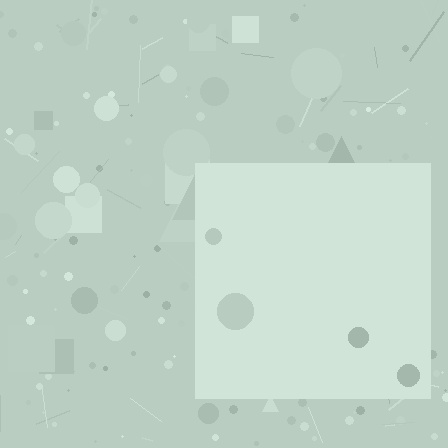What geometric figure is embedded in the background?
A square is embedded in the background.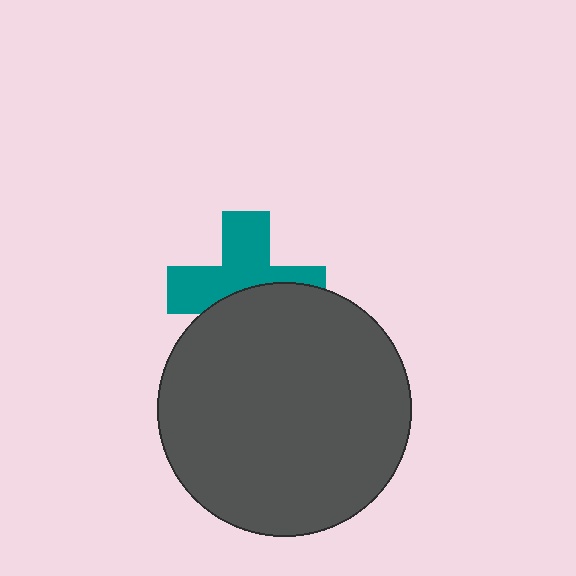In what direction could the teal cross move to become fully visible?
The teal cross could move up. That would shift it out from behind the dark gray circle entirely.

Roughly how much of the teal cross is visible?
About half of it is visible (roughly 56%).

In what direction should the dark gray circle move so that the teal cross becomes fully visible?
The dark gray circle should move down. That is the shortest direction to clear the overlap and leave the teal cross fully visible.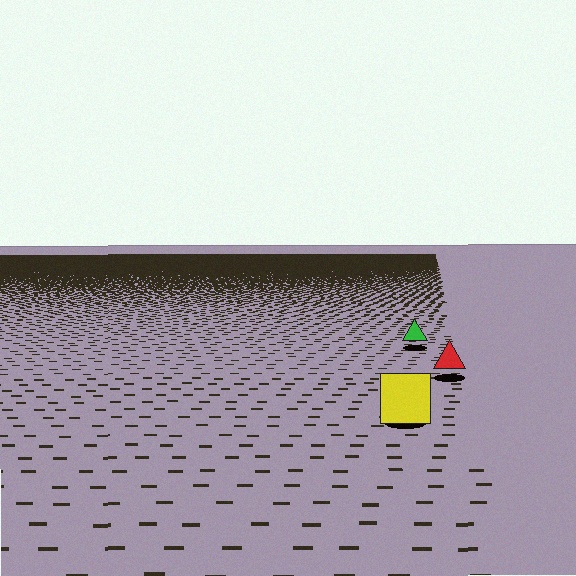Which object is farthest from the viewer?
The green triangle is farthest from the viewer. It appears smaller and the ground texture around it is denser.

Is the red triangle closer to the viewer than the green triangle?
Yes. The red triangle is closer — you can tell from the texture gradient: the ground texture is coarser near it.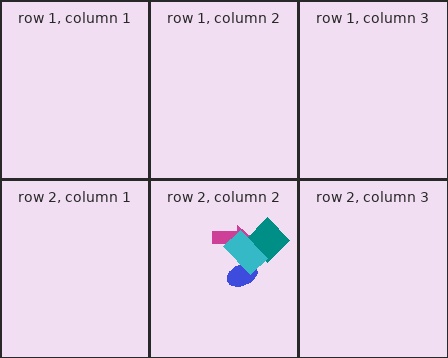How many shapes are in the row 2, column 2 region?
4.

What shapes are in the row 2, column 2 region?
The blue ellipse, the magenta arrow, the teal diamond, the cyan rectangle.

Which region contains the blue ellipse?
The row 2, column 2 region.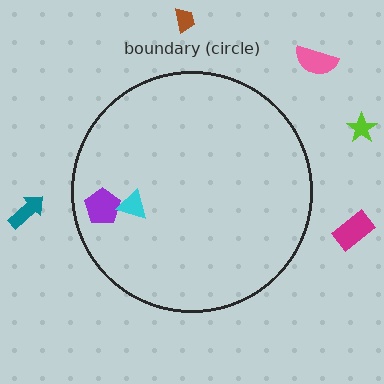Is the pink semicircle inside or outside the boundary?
Outside.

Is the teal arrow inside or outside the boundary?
Outside.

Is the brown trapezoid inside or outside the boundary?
Outside.